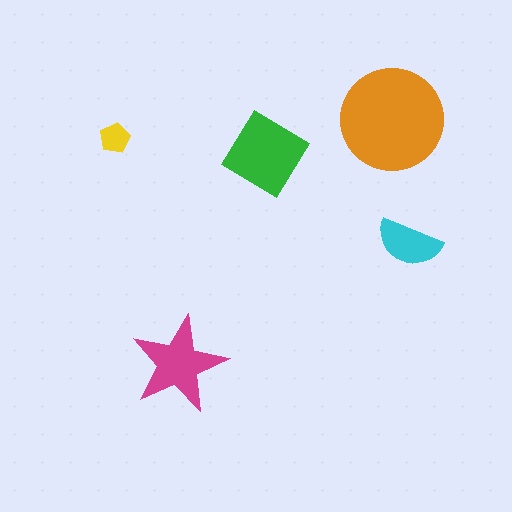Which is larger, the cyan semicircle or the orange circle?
The orange circle.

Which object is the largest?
The orange circle.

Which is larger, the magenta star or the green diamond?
The green diamond.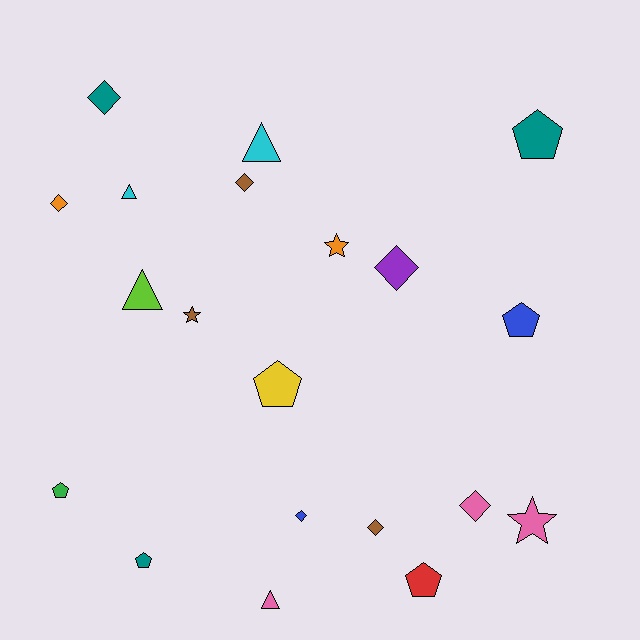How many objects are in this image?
There are 20 objects.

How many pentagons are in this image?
There are 6 pentagons.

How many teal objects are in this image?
There are 3 teal objects.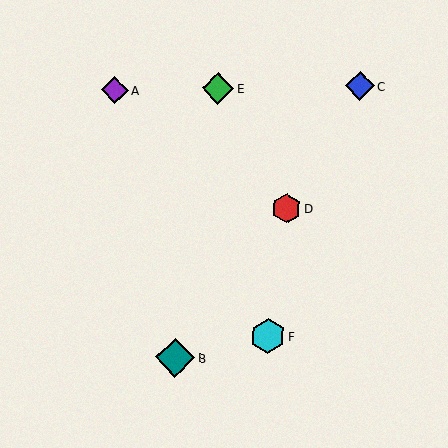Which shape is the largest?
The teal diamond (labeled B) is the largest.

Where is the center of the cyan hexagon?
The center of the cyan hexagon is at (268, 336).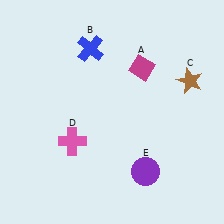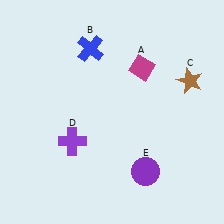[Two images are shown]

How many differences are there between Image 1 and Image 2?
There is 1 difference between the two images.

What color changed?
The cross (D) changed from pink in Image 1 to purple in Image 2.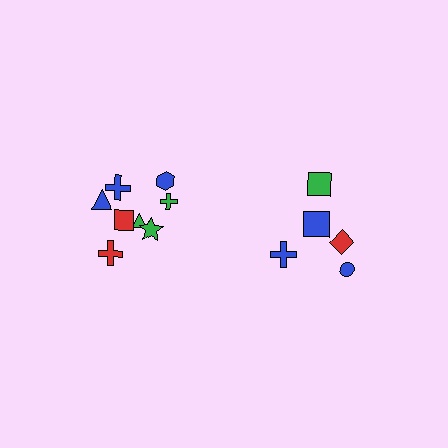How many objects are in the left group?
There are 8 objects.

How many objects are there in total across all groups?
There are 13 objects.